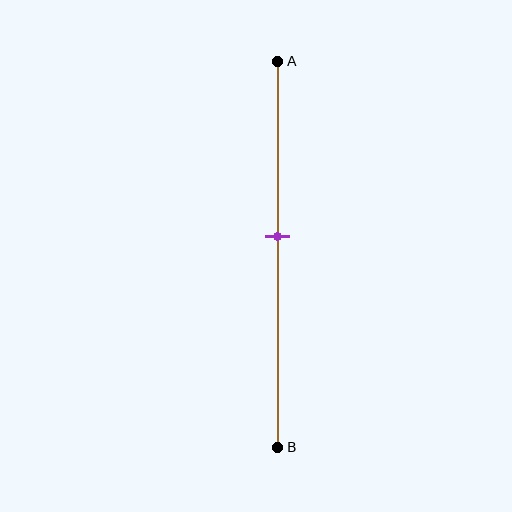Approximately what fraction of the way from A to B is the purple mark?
The purple mark is approximately 45% of the way from A to B.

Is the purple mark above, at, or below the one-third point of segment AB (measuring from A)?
The purple mark is below the one-third point of segment AB.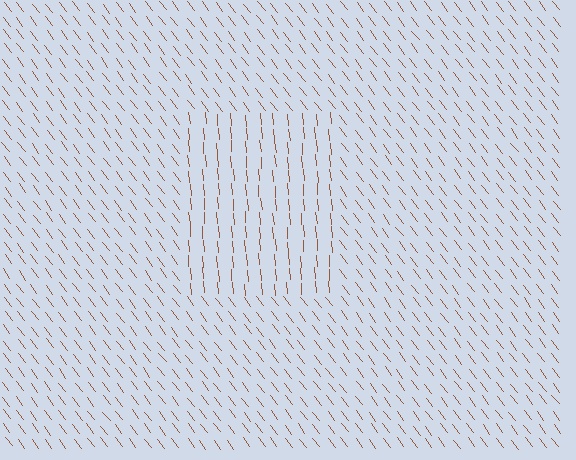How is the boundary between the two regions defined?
The boundary is defined purely by a change in line orientation (approximately 33 degrees difference). All lines are the same color and thickness.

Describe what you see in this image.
The image is filled with small brown line segments. A rectangle region in the image has lines oriented differently from the surrounding lines, creating a visible texture boundary.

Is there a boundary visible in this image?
Yes, there is a texture boundary formed by a change in line orientation.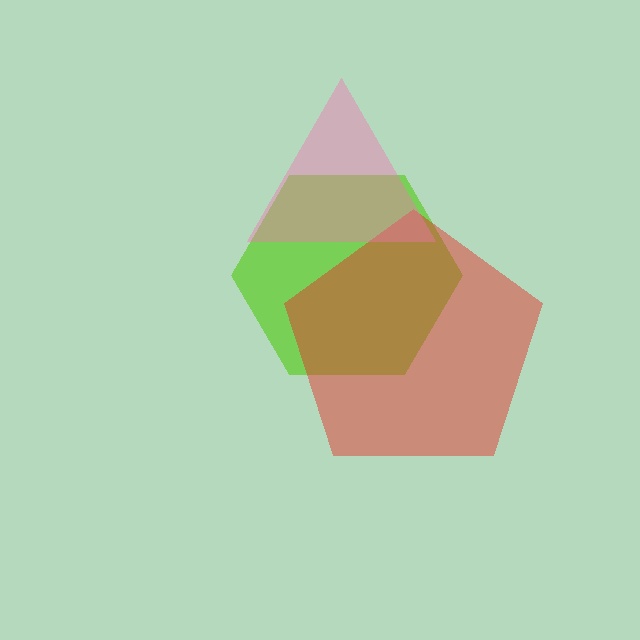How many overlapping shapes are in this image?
There are 3 overlapping shapes in the image.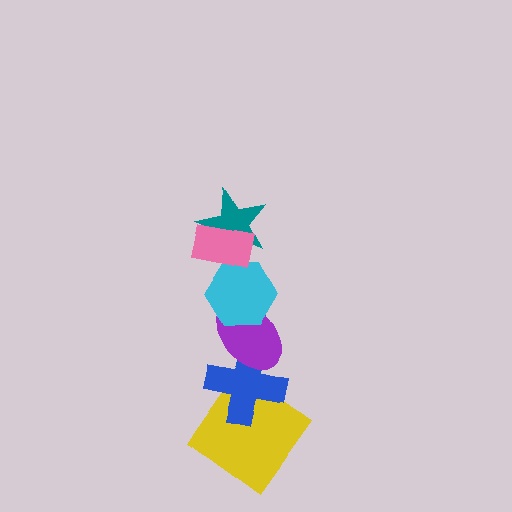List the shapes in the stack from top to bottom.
From top to bottom: the pink rectangle, the teal star, the cyan hexagon, the purple ellipse, the blue cross, the yellow diamond.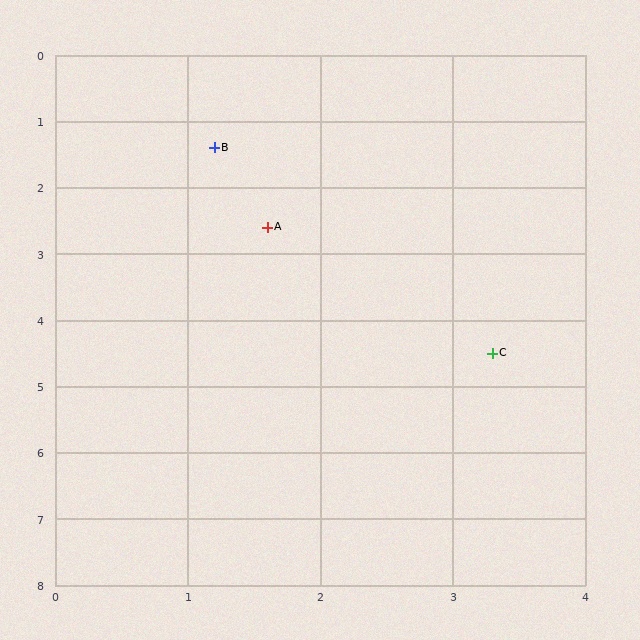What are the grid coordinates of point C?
Point C is at approximately (3.3, 4.5).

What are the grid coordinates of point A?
Point A is at approximately (1.6, 2.6).